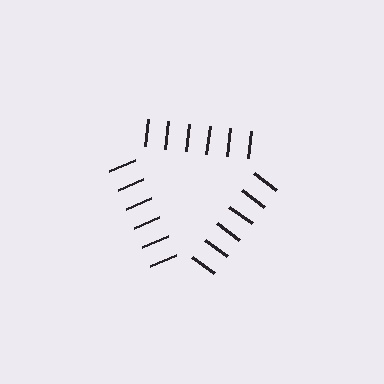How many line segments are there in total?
18 — 6 along each of the 3 edges.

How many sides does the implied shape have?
3 sides — the line-ends trace a triangle.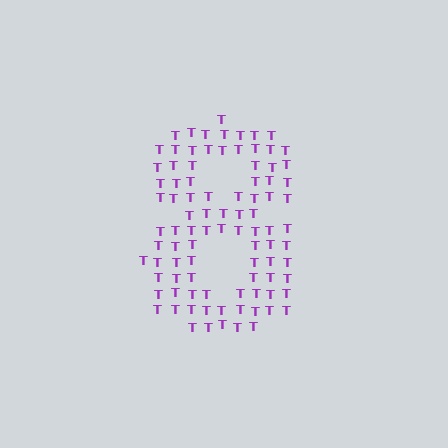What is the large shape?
The large shape is the digit 8.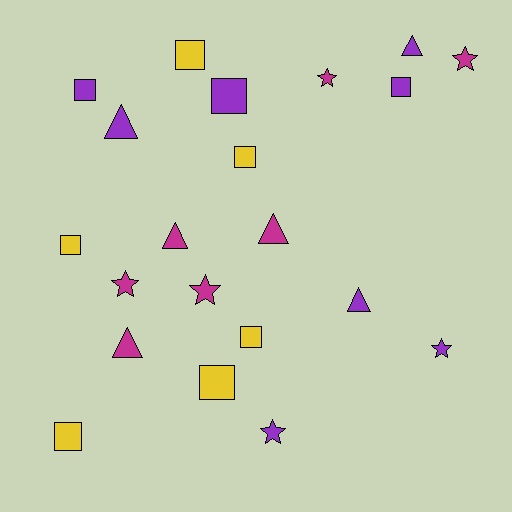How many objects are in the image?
There are 21 objects.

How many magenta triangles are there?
There are 3 magenta triangles.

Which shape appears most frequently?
Square, with 9 objects.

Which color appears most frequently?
Purple, with 8 objects.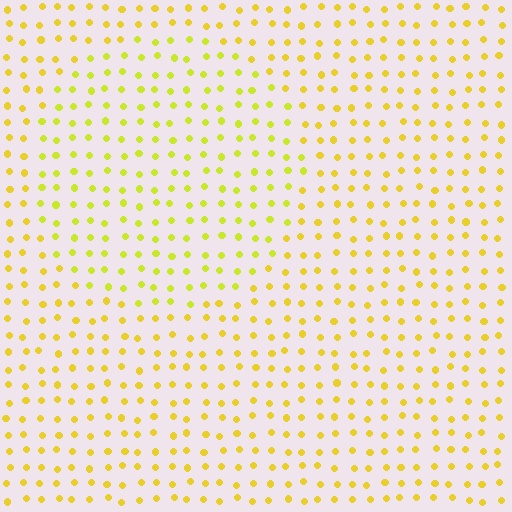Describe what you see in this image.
The image is filled with small yellow elements in a uniform arrangement. A circle-shaped region is visible where the elements are tinted to a slightly different hue, forming a subtle color boundary.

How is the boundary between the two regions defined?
The boundary is defined purely by a slight shift in hue (about 18 degrees). Spacing, size, and orientation are identical on both sides.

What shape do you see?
I see a circle.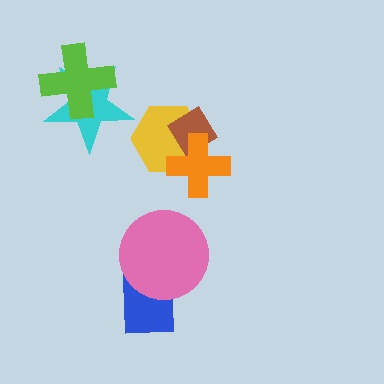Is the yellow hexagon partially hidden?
Yes, it is partially covered by another shape.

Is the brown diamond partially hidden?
Yes, it is partially covered by another shape.